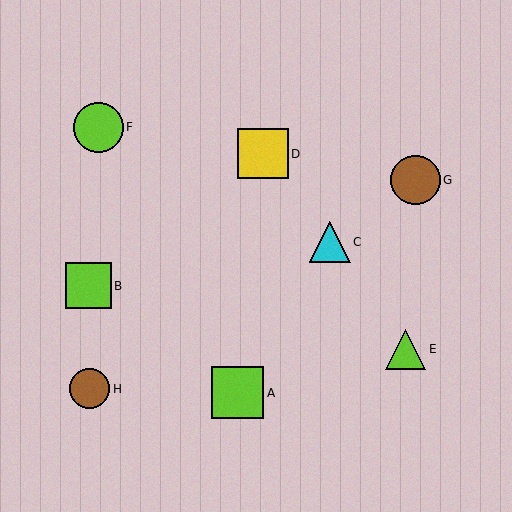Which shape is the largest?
The lime square (labeled A) is the largest.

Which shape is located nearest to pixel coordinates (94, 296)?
The lime square (labeled B) at (89, 286) is nearest to that location.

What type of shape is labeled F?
Shape F is a lime circle.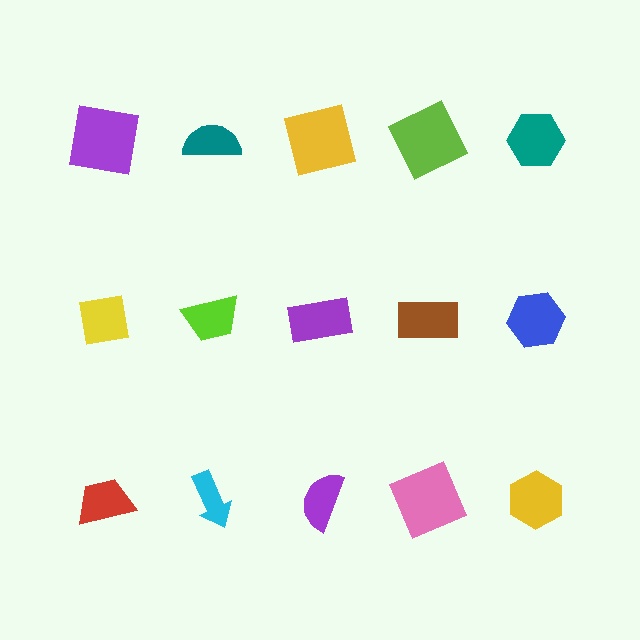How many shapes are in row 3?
5 shapes.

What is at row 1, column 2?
A teal semicircle.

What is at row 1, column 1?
A purple square.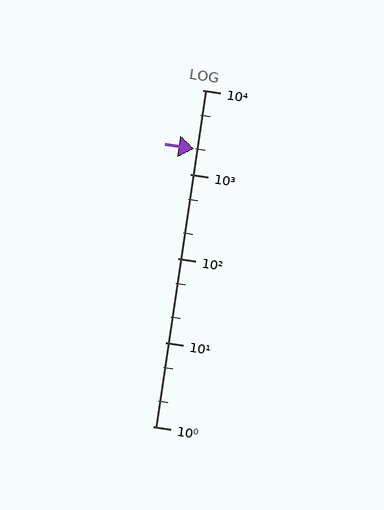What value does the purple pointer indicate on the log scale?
The pointer indicates approximately 2000.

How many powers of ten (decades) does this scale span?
The scale spans 4 decades, from 1 to 10000.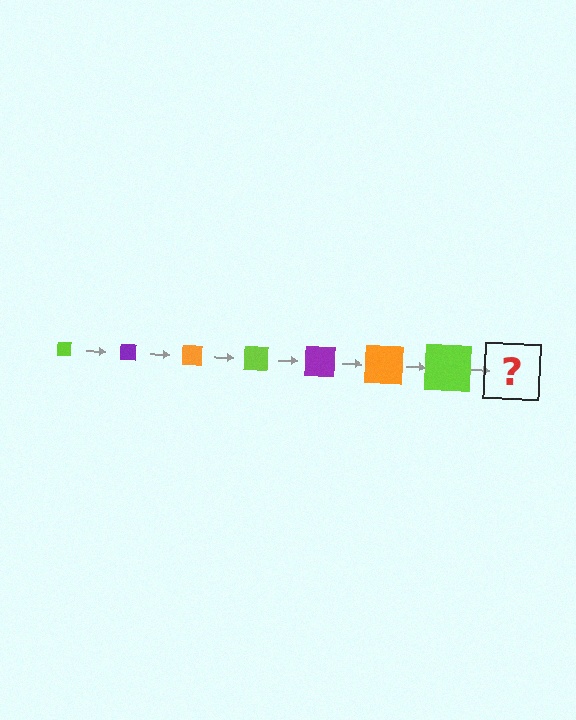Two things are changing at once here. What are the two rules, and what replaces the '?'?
The two rules are that the square grows larger each step and the color cycles through lime, purple, and orange. The '?' should be a purple square, larger than the previous one.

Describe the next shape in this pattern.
It should be a purple square, larger than the previous one.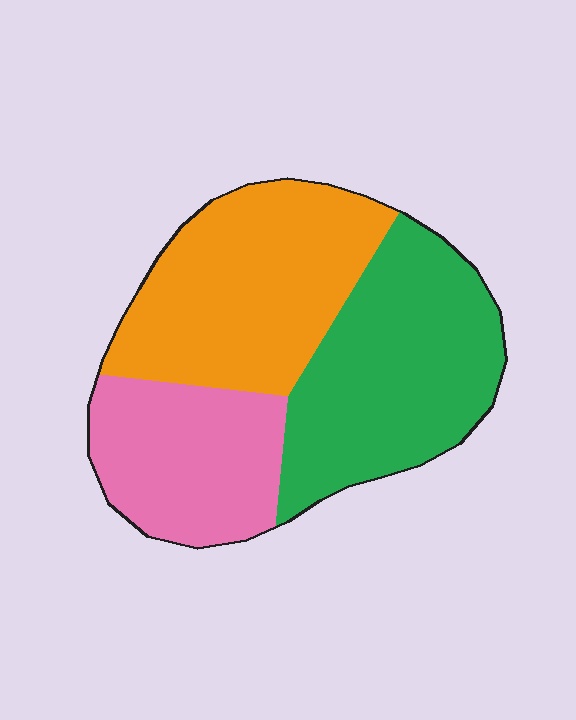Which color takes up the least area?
Pink, at roughly 25%.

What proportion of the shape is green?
Green takes up between a quarter and a half of the shape.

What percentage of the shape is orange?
Orange covers roughly 35% of the shape.